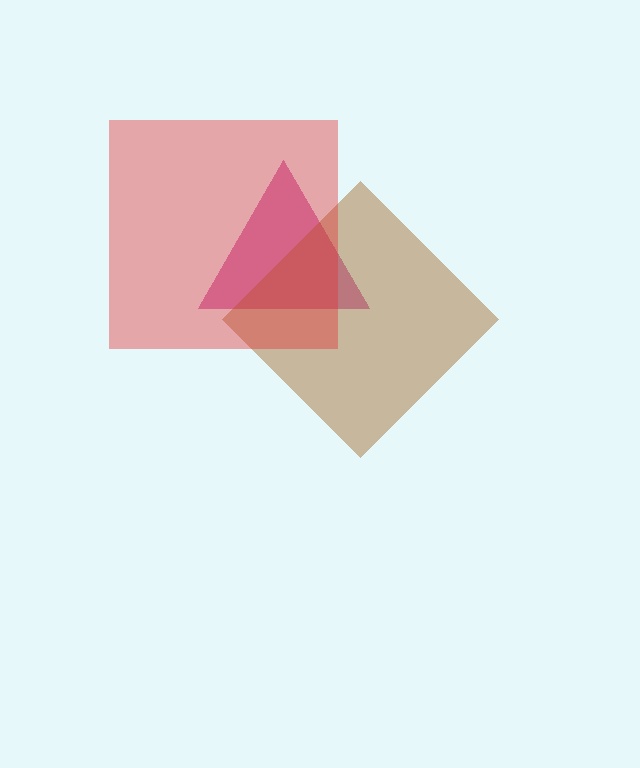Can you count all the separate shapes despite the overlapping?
Yes, there are 3 separate shapes.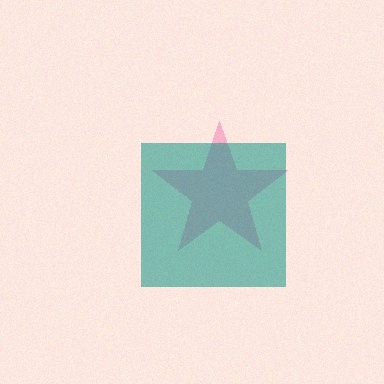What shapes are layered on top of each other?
The layered shapes are: a pink star, a teal square.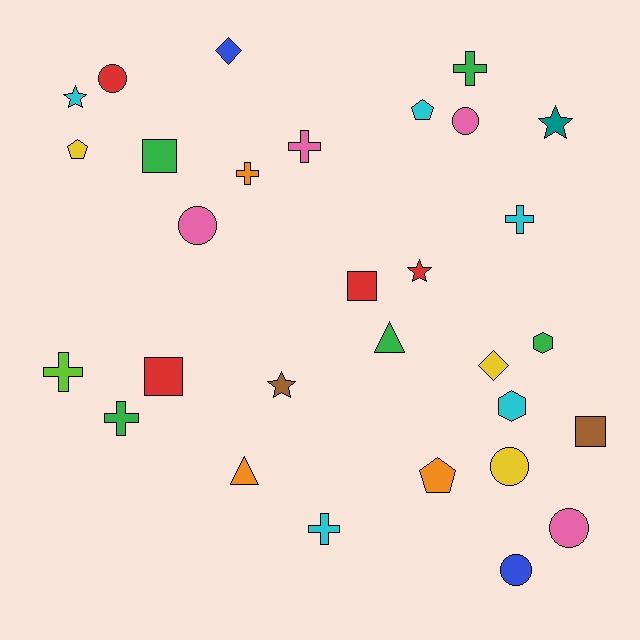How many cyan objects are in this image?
There are 5 cyan objects.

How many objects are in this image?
There are 30 objects.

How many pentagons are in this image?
There are 3 pentagons.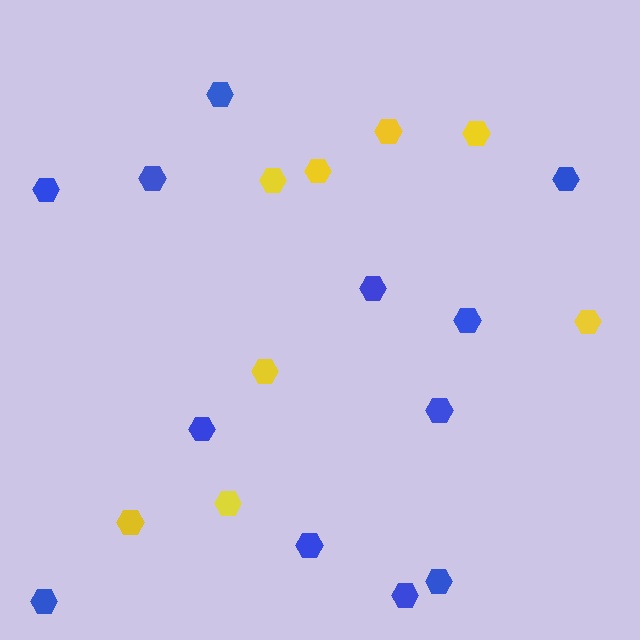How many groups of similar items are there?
There are 2 groups: one group of blue hexagons (12) and one group of yellow hexagons (8).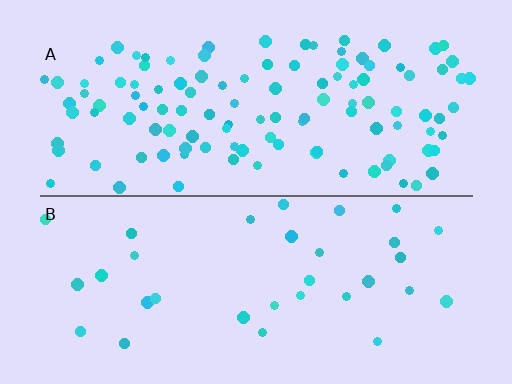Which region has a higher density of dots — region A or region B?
A (the top).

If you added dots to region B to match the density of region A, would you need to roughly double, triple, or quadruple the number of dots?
Approximately quadruple.